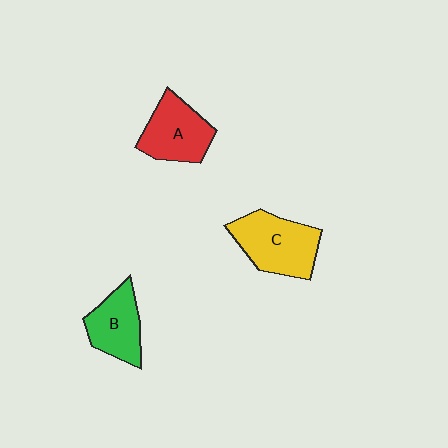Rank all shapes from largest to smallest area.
From largest to smallest: C (yellow), A (red), B (green).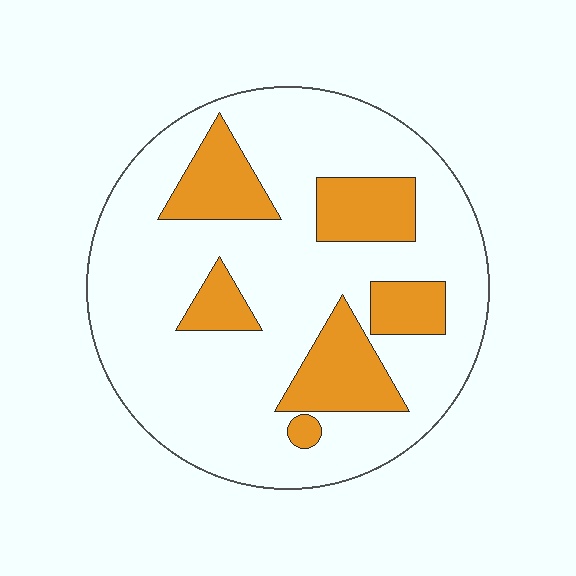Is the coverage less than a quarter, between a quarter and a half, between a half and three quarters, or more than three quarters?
Less than a quarter.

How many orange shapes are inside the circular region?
6.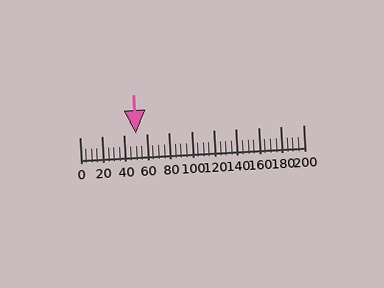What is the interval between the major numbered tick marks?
The major tick marks are spaced 20 units apart.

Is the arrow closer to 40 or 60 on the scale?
The arrow is closer to 60.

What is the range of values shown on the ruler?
The ruler shows values from 0 to 200.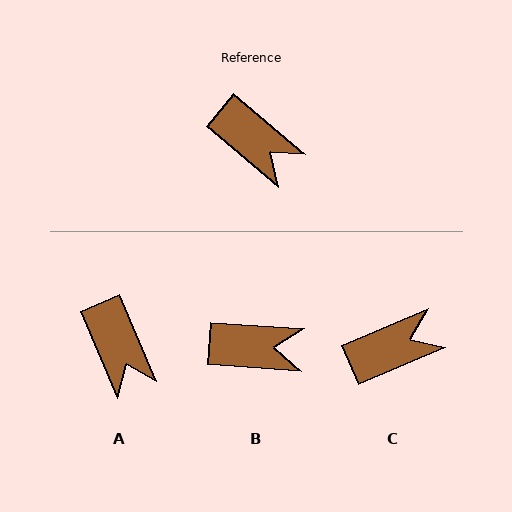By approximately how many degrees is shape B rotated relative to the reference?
Approximately 36 degrees counter-clockwise.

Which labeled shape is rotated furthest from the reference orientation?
C, about 63 degrees away.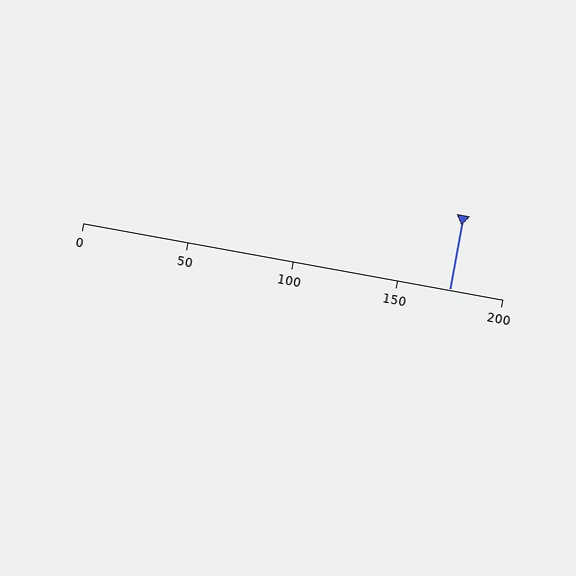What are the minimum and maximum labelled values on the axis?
The axis runs from 0 to 200.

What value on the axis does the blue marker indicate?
The marker indicates approximately 175.